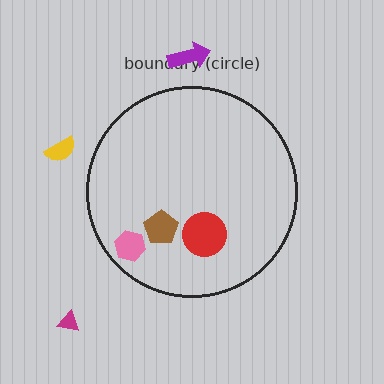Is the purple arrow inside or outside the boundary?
Outside.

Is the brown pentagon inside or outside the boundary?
Inside.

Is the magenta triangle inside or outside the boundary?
Outside.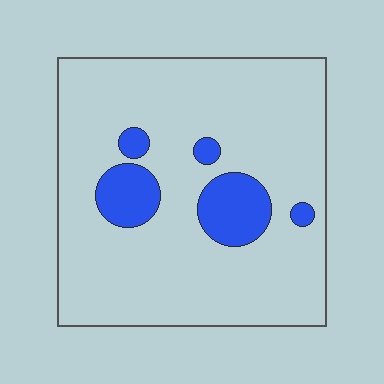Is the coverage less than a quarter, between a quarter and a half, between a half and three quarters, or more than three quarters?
Less than a quarter.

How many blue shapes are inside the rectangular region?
5.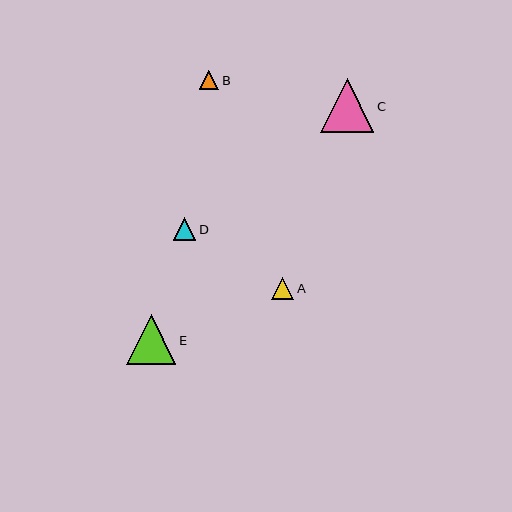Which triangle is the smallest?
Triangle B is the smallest with a size of approximately 20 pixels.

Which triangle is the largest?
Triangle C is the largest with a size of approximately 54 pixels.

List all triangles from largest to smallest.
From largest to smallest: C, E, D, A, B.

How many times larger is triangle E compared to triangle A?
Triangle E is approximately 2.2 times the size of triangle A.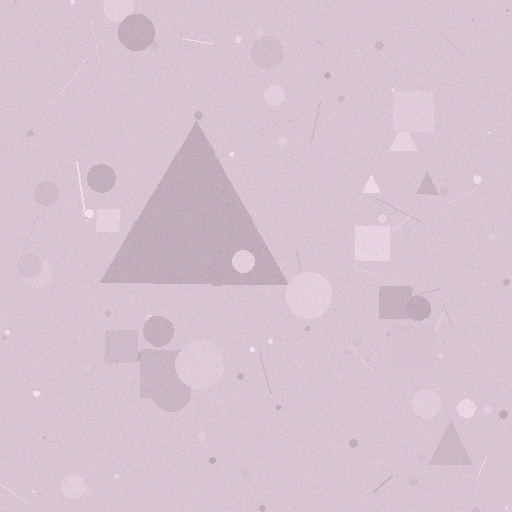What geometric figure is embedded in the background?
A triangle is embedded in the background.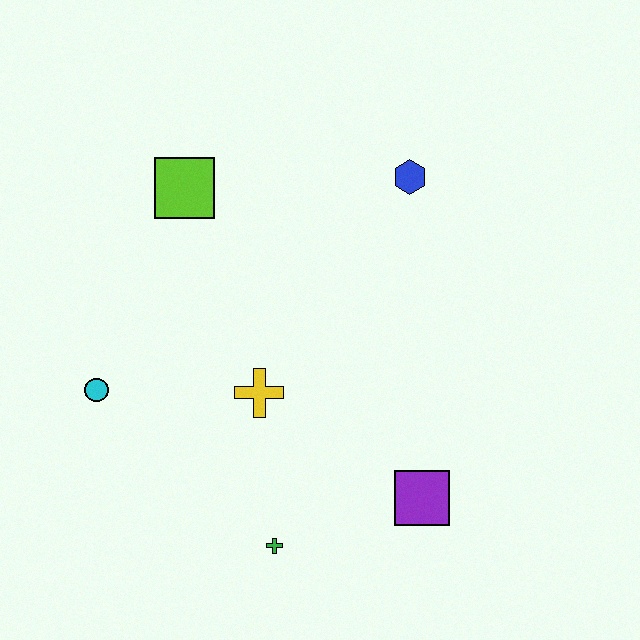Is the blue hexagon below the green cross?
No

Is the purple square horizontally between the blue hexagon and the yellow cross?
No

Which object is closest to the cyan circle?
The yellow cross is closest to the cyan circle.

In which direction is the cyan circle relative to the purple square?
The cyan circle is to the left of the purple square.